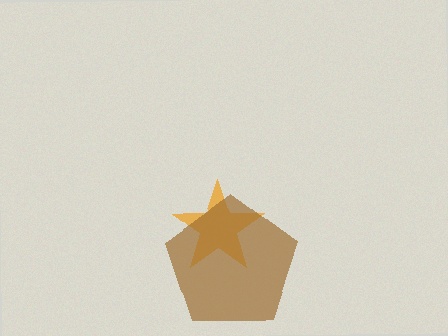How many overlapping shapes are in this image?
There are 2 overlapping shapes in the image.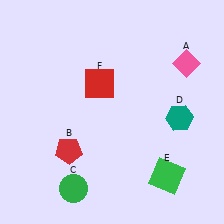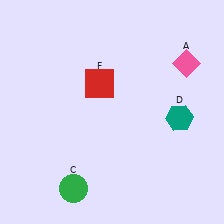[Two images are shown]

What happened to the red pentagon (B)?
The red pentagon (B) was removed in Image 2. It was in the bottom-left area of Image 1.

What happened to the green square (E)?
The green square (E) was removed in Image 2. It was in the bottom-right area of Image 1.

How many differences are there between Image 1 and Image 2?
There are 2 differences between the two images.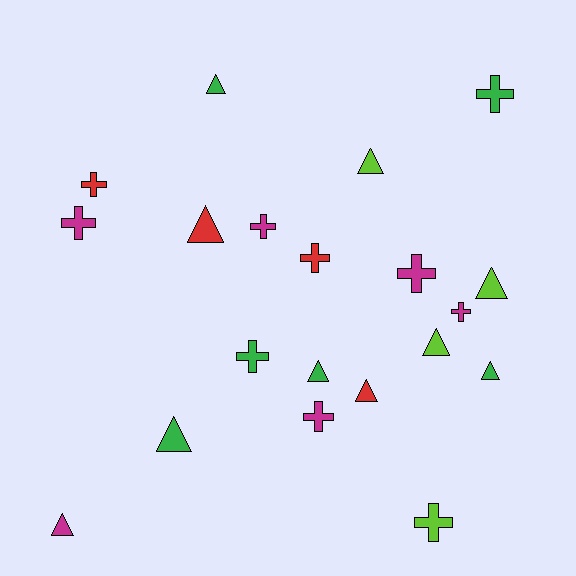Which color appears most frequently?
Magenta, with 6 objects.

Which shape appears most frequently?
Triangle, with 10 objects.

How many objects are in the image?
There are 20 objects.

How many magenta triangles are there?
There is 1 magenta triangle.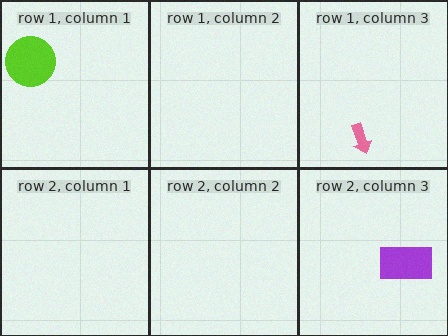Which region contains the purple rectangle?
The row 2, column 3 region.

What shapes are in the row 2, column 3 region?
The purple rectangle.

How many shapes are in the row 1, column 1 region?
1.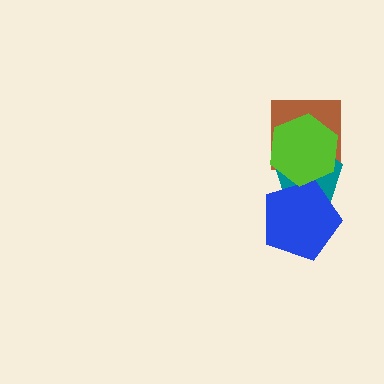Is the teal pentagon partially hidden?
Yes, it is partially covered by another shape.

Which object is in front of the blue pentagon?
The lime hexagon is in front of the blue pentagon.